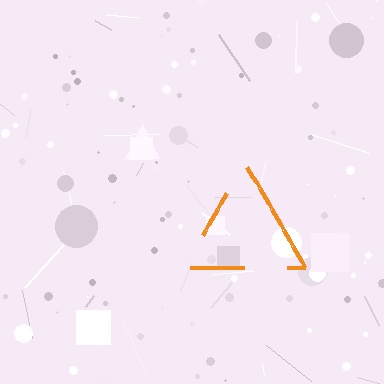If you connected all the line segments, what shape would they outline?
They would outline a triangle.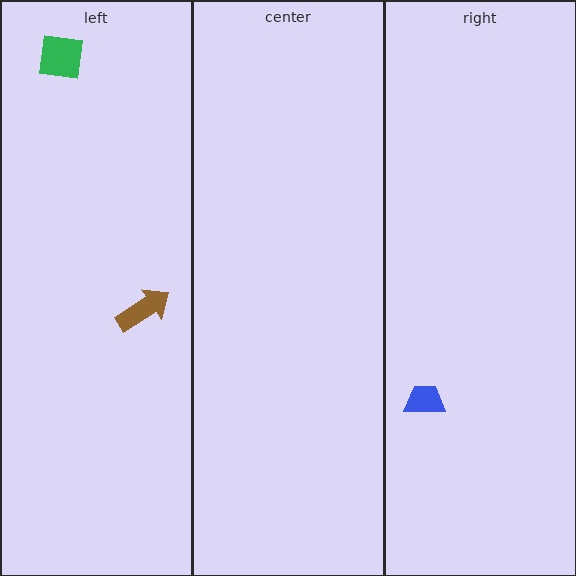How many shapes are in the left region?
2.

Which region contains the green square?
The left region.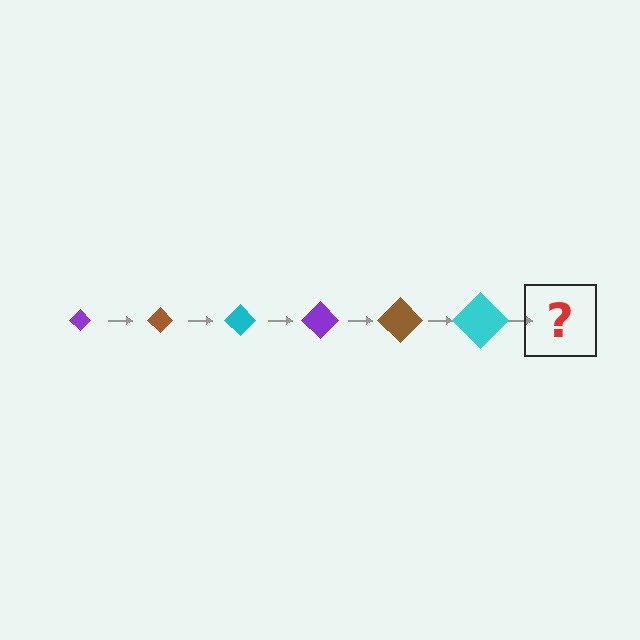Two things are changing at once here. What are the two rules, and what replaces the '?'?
The two rules are that the diamond grows larger each step and the color cycles through purple, brown, and cyan. The '?' should be a purple diamond, larger than the previous one.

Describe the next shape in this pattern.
It should be a purple diamond, larger than the previous one.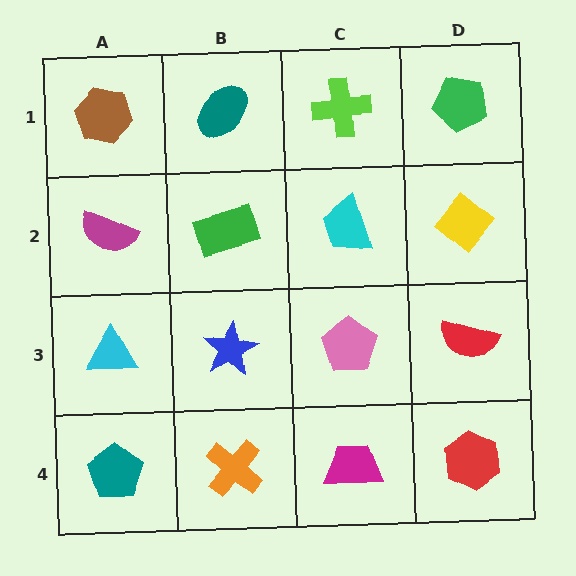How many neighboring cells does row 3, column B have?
4.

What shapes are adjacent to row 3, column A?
A magenta semicircle (row 2, column A), a teal pentagon (row 4, column A), a blue star (row 3, column B).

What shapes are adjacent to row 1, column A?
A magenta semicircle (row 2, column A), a teal ellipse (row 1, column B).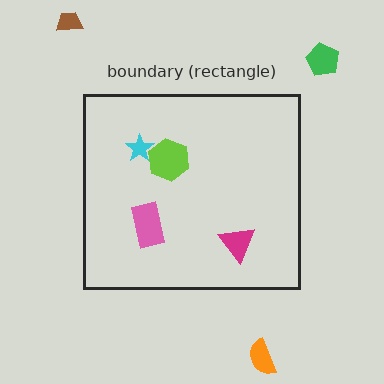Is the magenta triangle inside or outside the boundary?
Inside.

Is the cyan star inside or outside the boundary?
Inside.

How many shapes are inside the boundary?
4 inside, 3 outside.